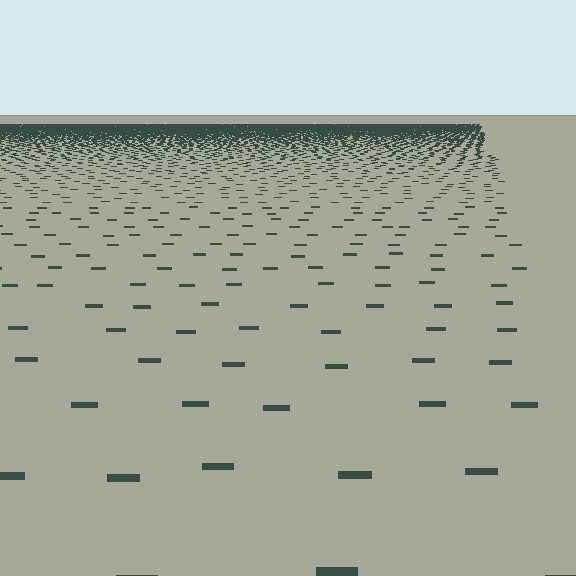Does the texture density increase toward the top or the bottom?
Density increases toward the top.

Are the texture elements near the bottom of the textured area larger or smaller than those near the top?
Larger. Near the bottom, elements are closer to the viewer and appear at a bigger on-screen size.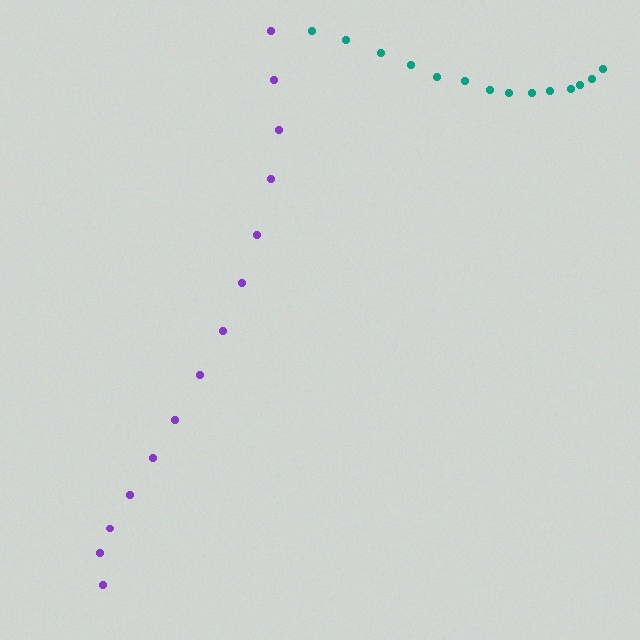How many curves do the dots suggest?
There are 2 distinct paths.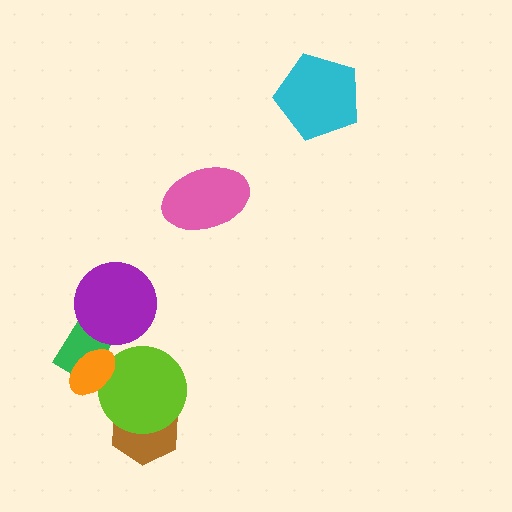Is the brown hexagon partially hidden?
Yes, it is partially covered by another shape.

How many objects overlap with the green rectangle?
2 objects overlap with the green rectangle.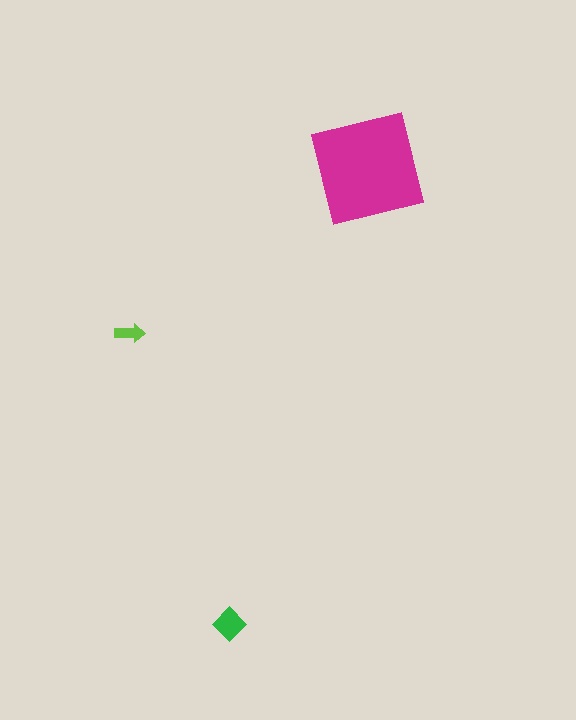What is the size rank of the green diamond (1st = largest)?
2nd.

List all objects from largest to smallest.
The magenta square, the green diamond, the lime arrow.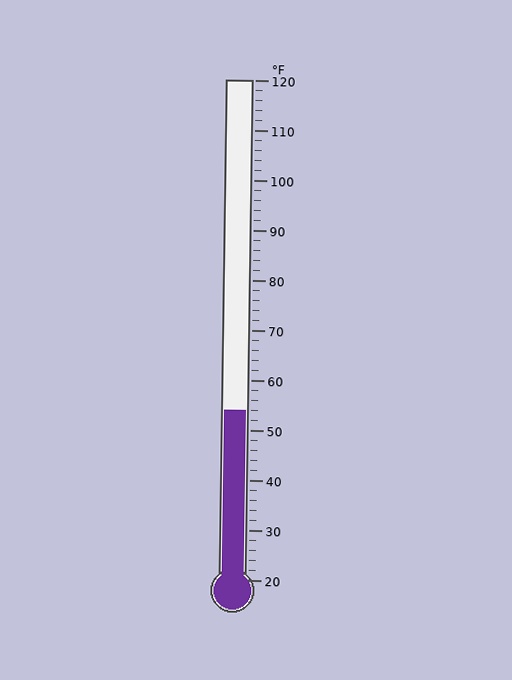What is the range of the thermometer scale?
The thermometer scale ranges from 20°F to 120°F.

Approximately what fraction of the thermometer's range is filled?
The thermometer is filled to approximately 35% of its range.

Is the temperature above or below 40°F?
The temperature is above 40°F.